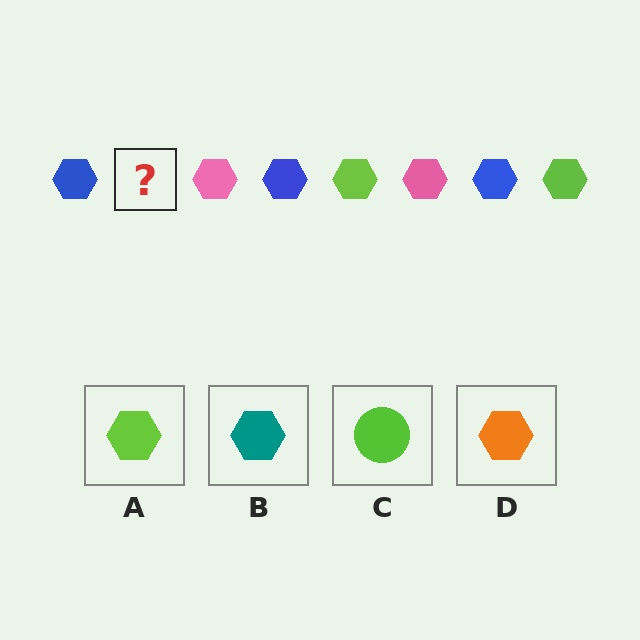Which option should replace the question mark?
Option A.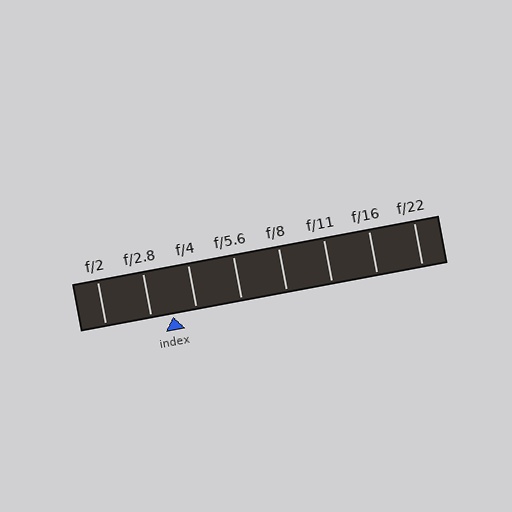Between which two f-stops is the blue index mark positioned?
The index mark is between f/2.8 and f/4.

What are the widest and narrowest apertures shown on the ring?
The widest aperture shown is f/2 and the narrowest is f/22.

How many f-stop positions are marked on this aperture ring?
There are 8 f-stop positions marked.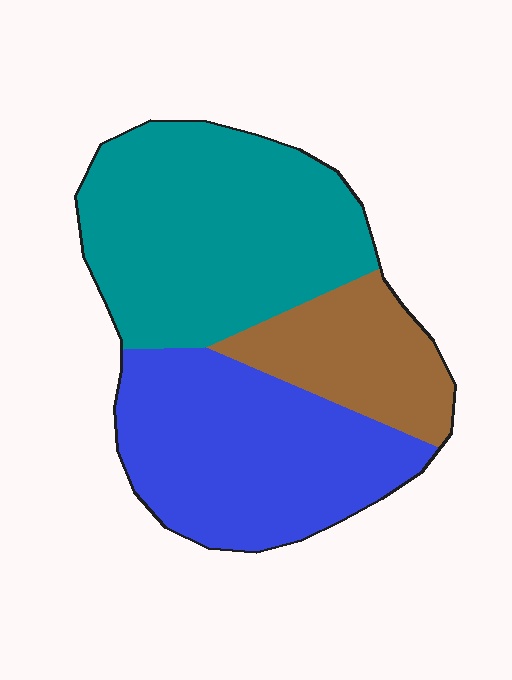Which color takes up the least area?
Brown, at roughly 20%.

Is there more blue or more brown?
Blue.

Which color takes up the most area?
Teal, at roughly 45%.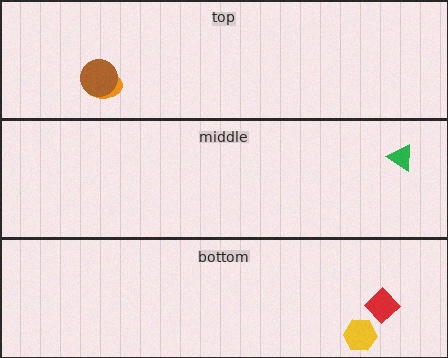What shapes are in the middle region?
The green triangle.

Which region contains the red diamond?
The bottom region.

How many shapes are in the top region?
2.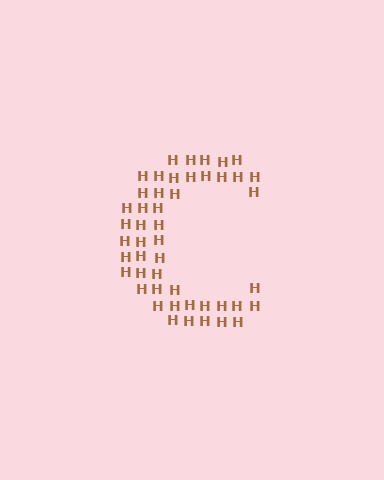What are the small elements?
The small elements are letter H's.